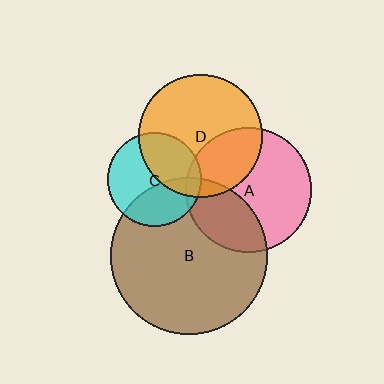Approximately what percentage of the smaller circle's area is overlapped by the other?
Approximately 35%.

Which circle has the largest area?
Circle B (brown).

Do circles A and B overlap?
Yes.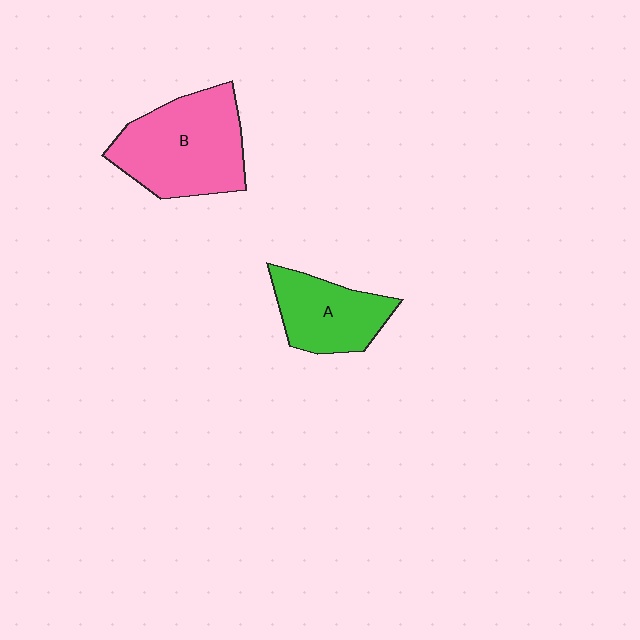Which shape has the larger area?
Shape B (pink).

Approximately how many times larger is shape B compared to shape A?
Approximately 1.5 times.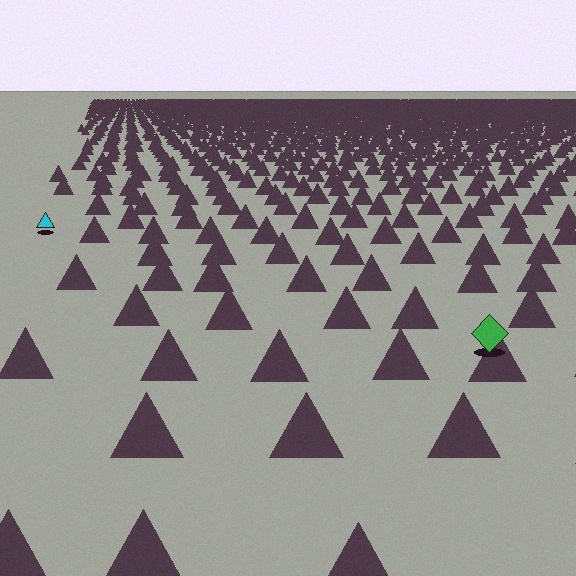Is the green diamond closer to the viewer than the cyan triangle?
Yes. The green diamond is closer — you can tell from the texture gradient: the ground texture is coarser near it.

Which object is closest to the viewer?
The green diamond is closest. The texture marks near it are larger and more spread out.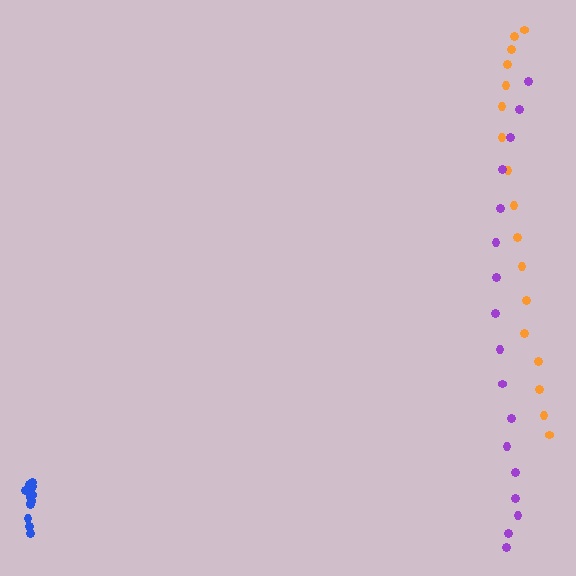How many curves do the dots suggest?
There are 3 distinct paths.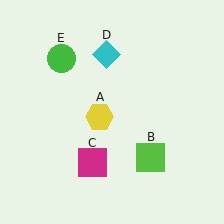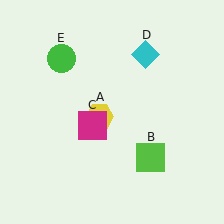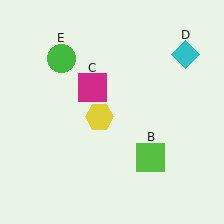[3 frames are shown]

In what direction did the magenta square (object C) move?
The magenta square (object C) moved up.